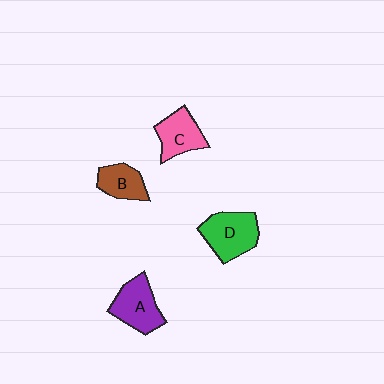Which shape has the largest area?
Shape D (green).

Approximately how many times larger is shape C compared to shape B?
Approximately 1.2 times.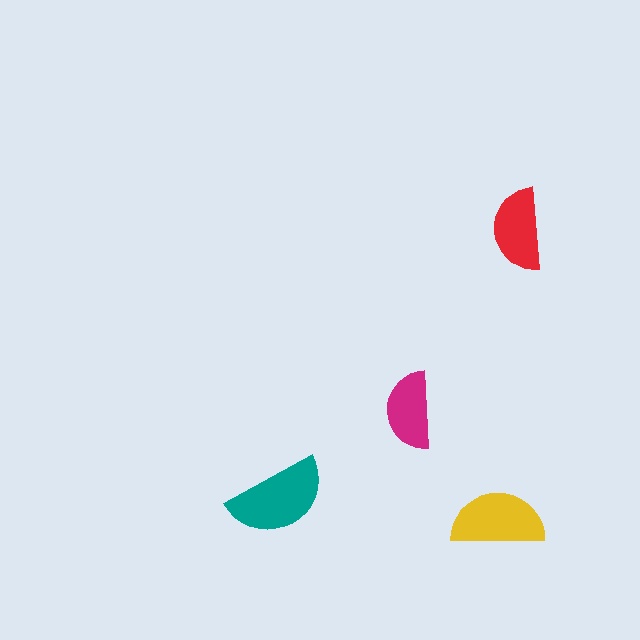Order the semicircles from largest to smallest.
the teal one, the yellow one, the red one, the magenta one.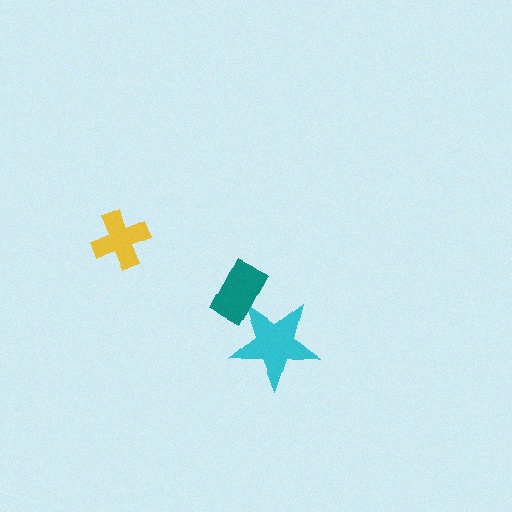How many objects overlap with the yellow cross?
0 objects overlap with the yellow cross.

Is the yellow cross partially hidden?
No, no other shape covers it.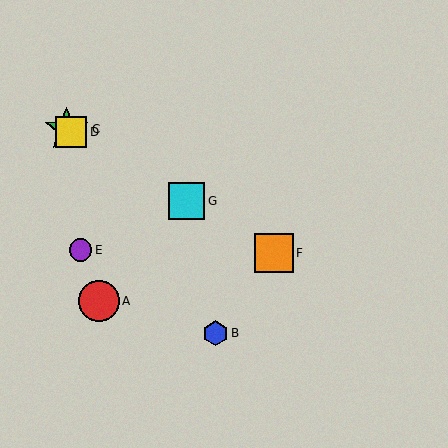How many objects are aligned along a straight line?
4 objects (C, D, F, G) are aligned along a straight line.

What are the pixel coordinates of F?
Object F is at (274, 253).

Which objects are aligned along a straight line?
Objects C, D, F, G are aligned along a straight line.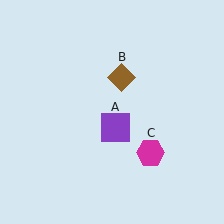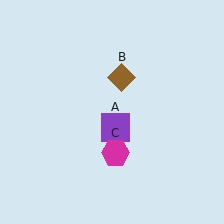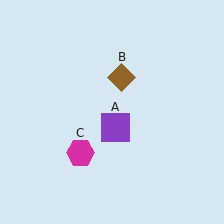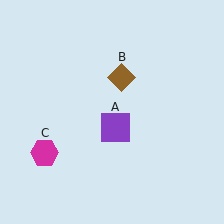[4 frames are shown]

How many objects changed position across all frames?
1 object changed position: magenta hexagon (object C).